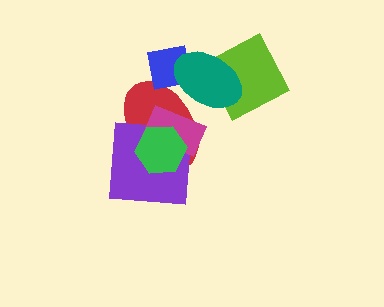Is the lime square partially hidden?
Yes, it is partially covered by another shape.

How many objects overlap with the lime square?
1 object overlaps with the lime square.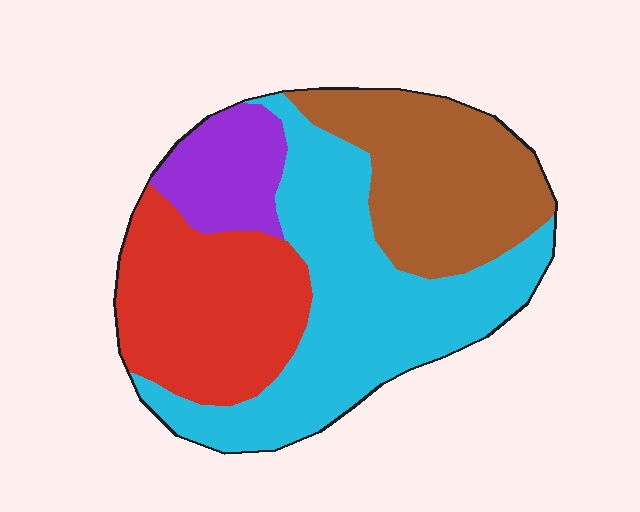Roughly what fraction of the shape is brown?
Brown covers about 25% of the shape.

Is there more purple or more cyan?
Cyan.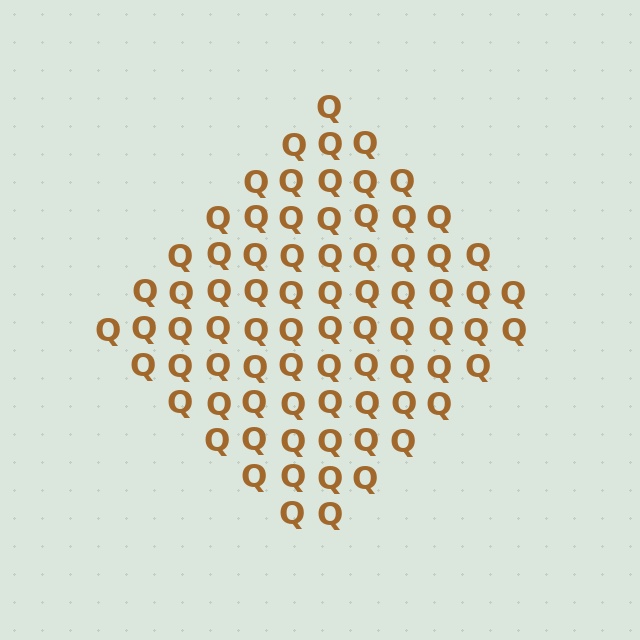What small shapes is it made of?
It is made of small letter Q's.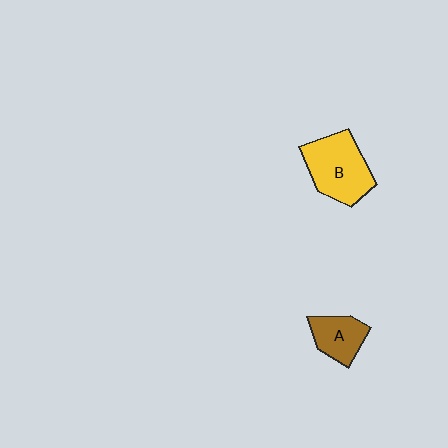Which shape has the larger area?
Shape B (yellow).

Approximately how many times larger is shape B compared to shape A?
Approximately 1.7 times.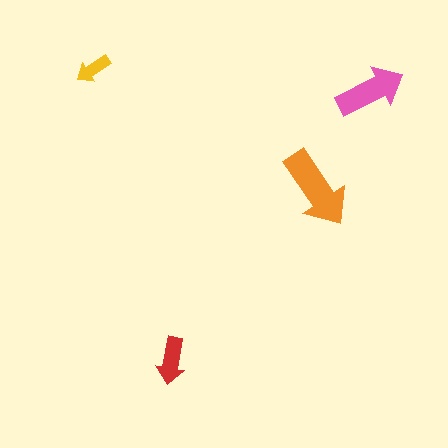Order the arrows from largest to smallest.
the orange one, the pink one, the red one, the yellow one.